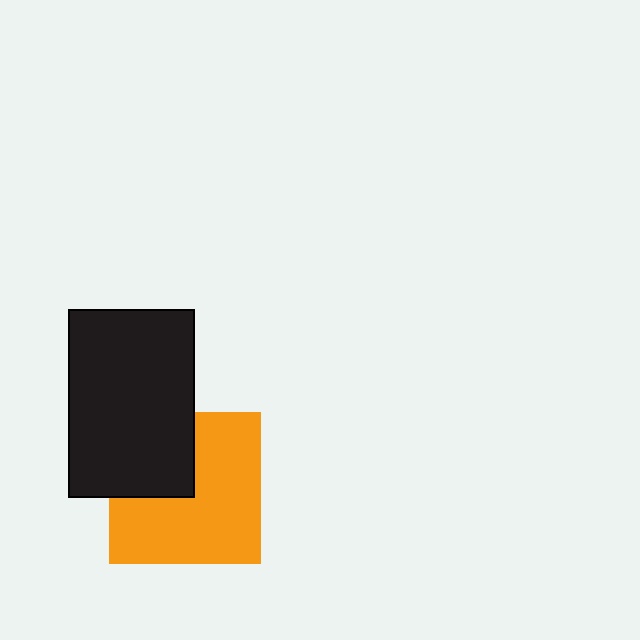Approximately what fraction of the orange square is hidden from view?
Roughly 32% of the orange square is hidden behind the black rectangle.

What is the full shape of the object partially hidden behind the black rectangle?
The partially hidden object is an orange square.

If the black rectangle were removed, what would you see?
You would see the complete orange square.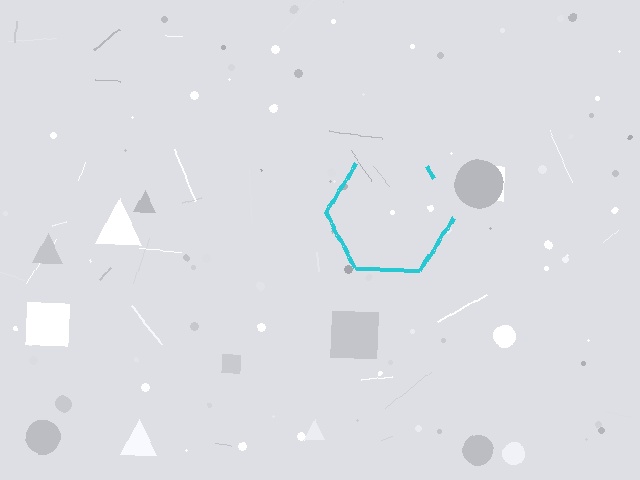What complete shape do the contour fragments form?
The contour fragments form a hexagon.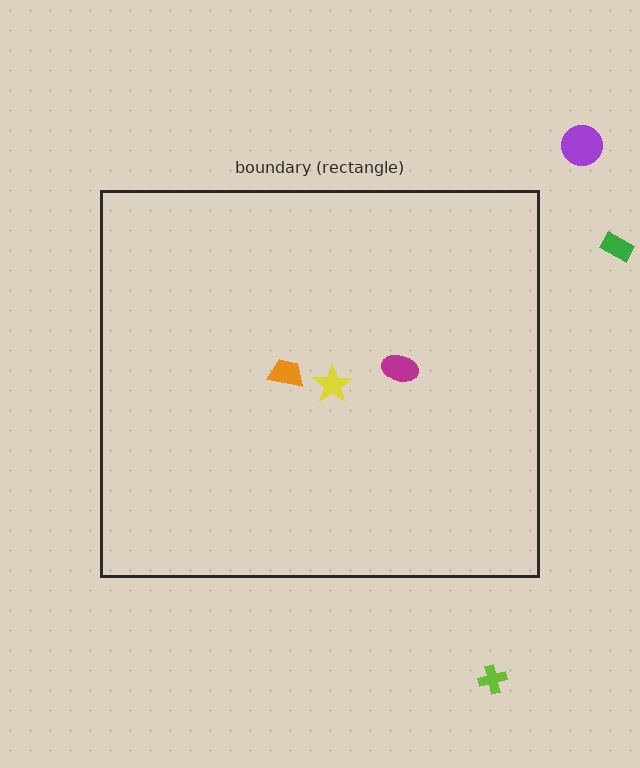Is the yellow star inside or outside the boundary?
Inside.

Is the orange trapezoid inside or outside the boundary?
Inside.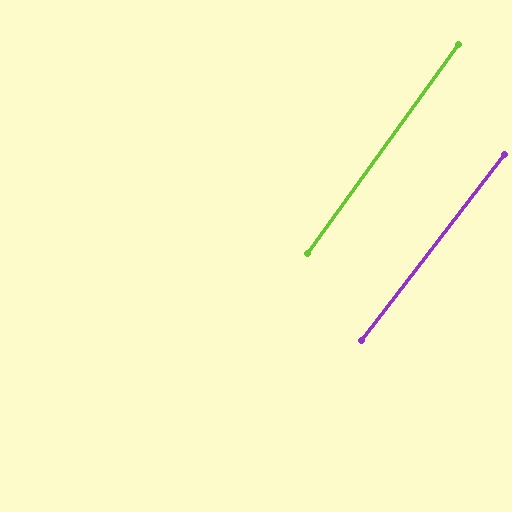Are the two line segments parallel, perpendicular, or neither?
Parallel — their directions differ by only 1.7°.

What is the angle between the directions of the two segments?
Approximately 2 degrees.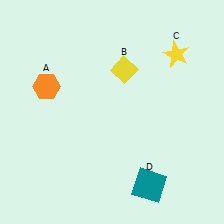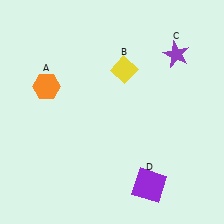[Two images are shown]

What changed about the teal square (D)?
In Image 1, D is teal. In Image 2, it changed to purple.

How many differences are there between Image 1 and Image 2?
There are 2 differences between the two images.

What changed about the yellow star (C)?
In Image 1, C is yellow. In Image 2, it changed to purple.